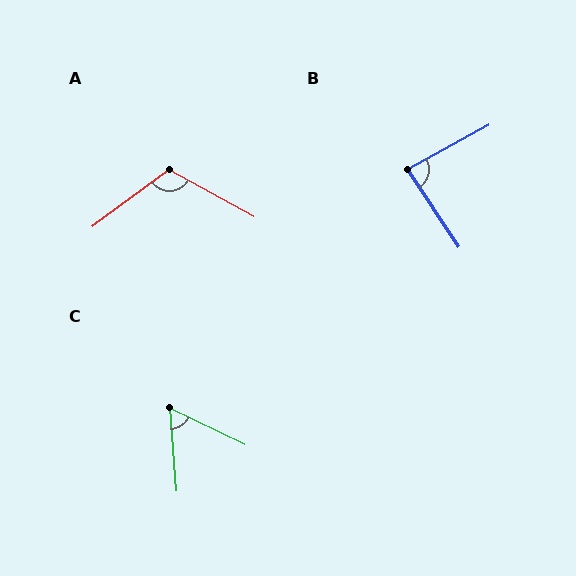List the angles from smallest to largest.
C (60°), B (85°), A (114°).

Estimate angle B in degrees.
Approximately 85 degrees.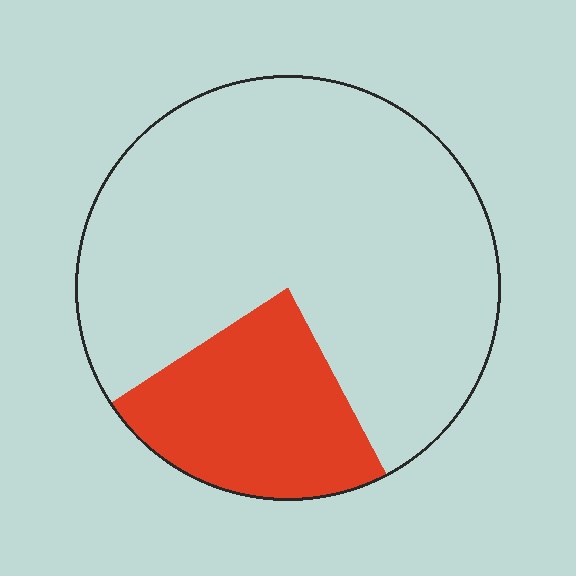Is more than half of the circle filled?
No.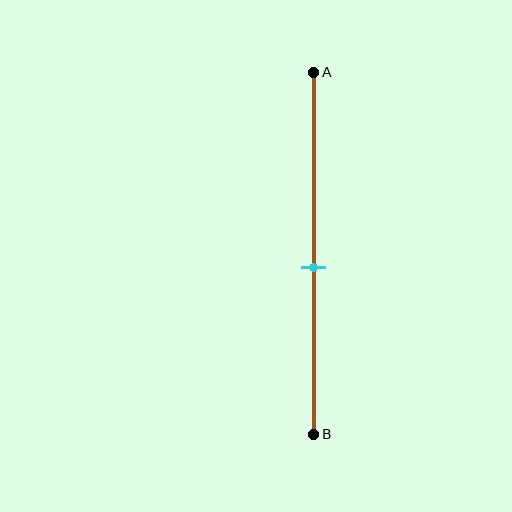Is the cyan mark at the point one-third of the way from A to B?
No, the mark is at about 55% from A, not at the 33% one-third point.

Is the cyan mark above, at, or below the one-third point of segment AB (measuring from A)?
The cyan mark is below the one-third point of segment AB.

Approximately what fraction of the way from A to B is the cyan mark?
The cyan mark is approximately 55% of the way from A to B.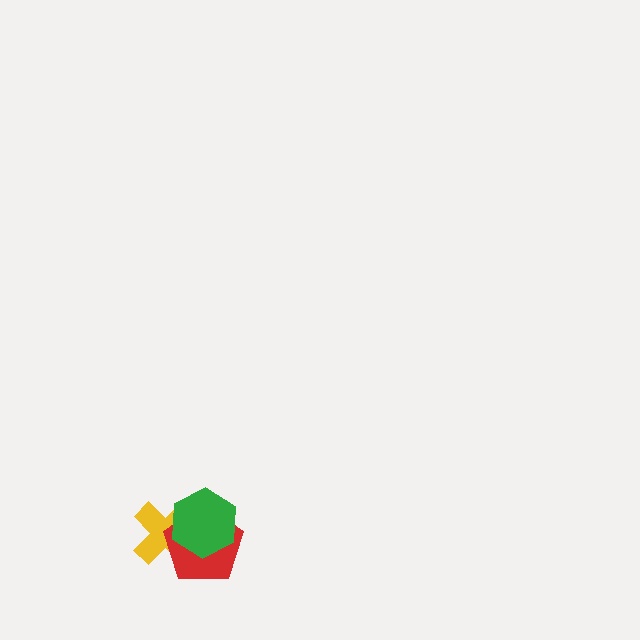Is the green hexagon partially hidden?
No, no other shape covers it.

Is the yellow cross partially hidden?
Yes, it is partially covered by another shape.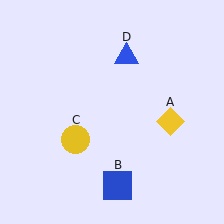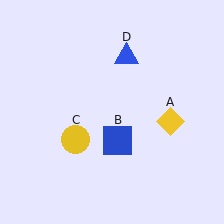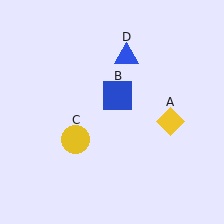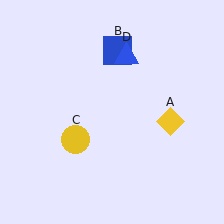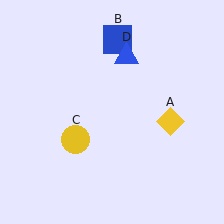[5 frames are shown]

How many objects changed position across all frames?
1 object changed position: blue square (object B).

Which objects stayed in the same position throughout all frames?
Yellow diamond (object A) and yellow circle (object C) and blue triangle (object D) remained stationary.